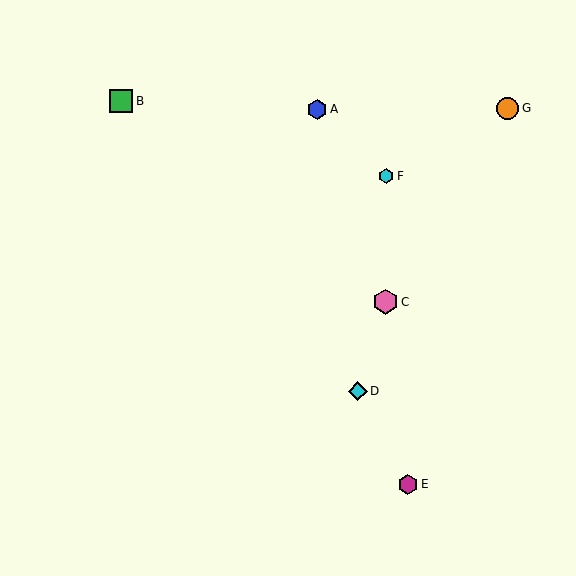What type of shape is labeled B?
Shape B is a green square.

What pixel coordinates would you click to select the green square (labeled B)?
Click at (121, 101) to select the green square B.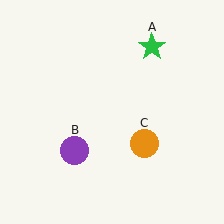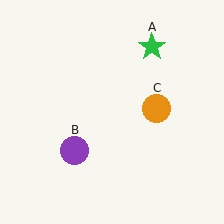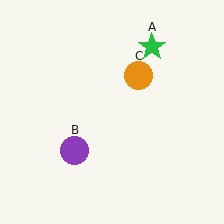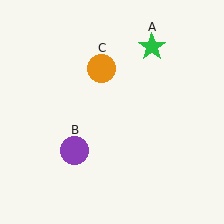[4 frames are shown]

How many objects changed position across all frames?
1 object changed position: orange circle (object C).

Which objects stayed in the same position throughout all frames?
Green star (object A) and purple circle (object B) remained stationary.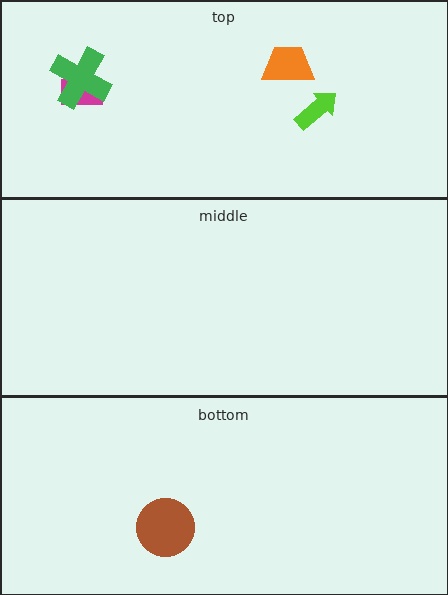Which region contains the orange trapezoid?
The top region.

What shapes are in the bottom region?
The brown circle.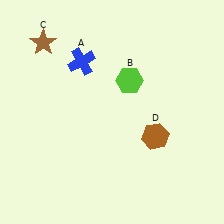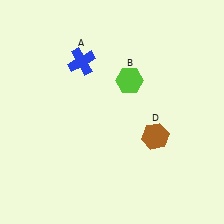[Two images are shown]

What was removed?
The brown star (C) was removed in Image 2.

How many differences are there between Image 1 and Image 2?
There is 1 difference between the two images.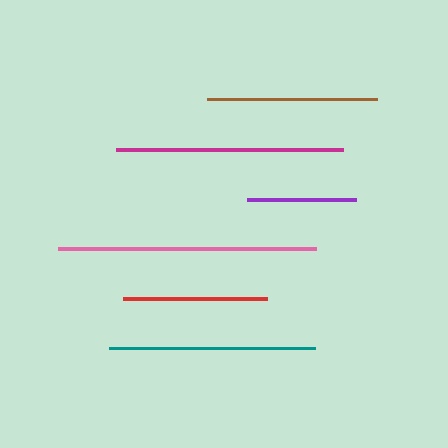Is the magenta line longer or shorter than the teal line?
The magenta line is longer than the teal line.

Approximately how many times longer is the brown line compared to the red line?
The brown line is approximately 1.2 times the length of the red line.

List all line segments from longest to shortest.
From longest to shortest: pink, magenta, teal, brown, red, purple.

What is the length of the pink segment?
The pink segment is approximately 258 pixels long.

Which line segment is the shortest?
The purple line is the shortest at approximately 109 pixels.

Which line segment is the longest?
The pink line is the longest at approximately 258 pixels.